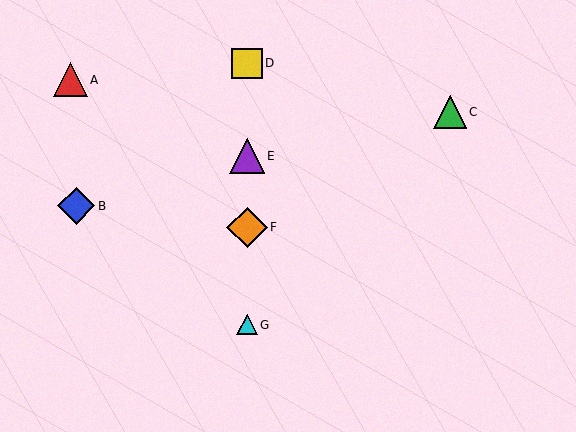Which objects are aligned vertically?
Objects D, E, F, G are aligned vertically.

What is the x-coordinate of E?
Object E is at x≈247.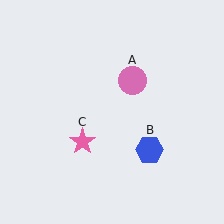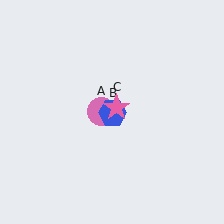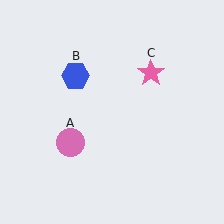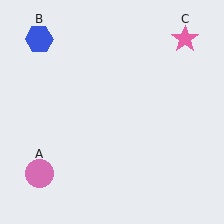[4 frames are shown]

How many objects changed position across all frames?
3 objects changed position: pink circle (object A), blue hexagon (object B), pink star (object C).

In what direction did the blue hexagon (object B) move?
The blue hexagon (object B) moved up and to the left.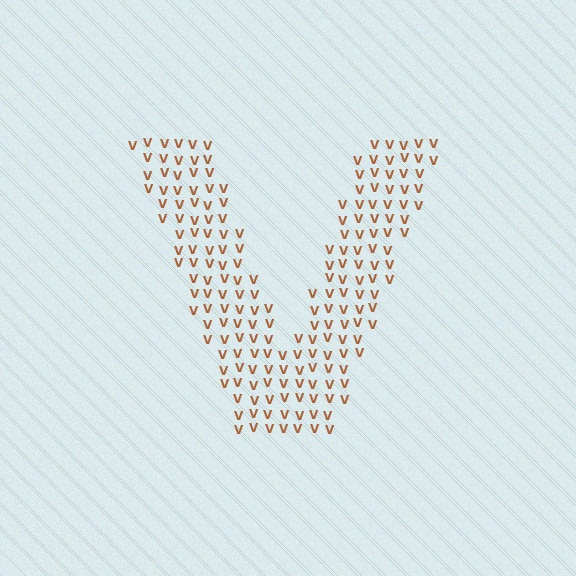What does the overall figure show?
The overall figure shows the letter V.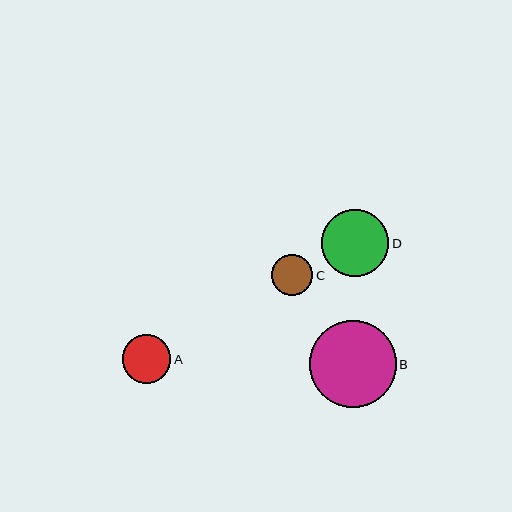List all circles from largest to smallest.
From largest to smallest: B, D, A, C.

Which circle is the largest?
Circle B is the largest with a size of approximately 87 pixels.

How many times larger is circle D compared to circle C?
Circle D is approximately 1.6 times the size of circle C.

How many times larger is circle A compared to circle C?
Circle A is approximately 1.2 times the size of circle C.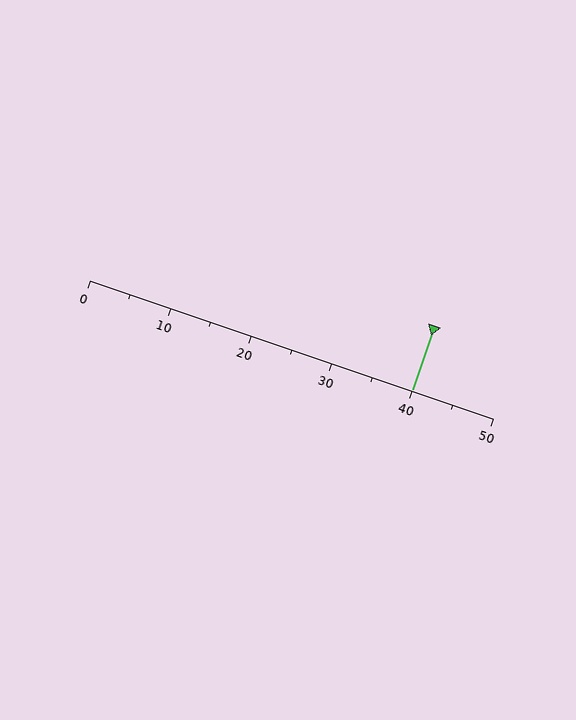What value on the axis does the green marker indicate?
The marker indicates approximately 40.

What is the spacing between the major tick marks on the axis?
The major ticks are spaced 10 apart.